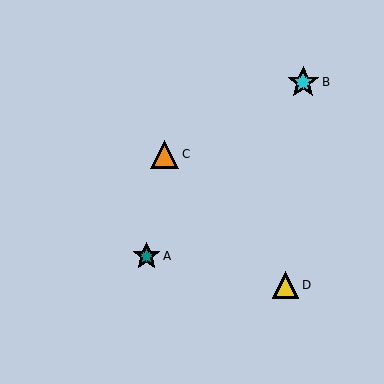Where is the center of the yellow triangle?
The center of the yellow triangle is at (285, 285).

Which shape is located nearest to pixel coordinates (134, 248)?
The teal star (labeled A) at (147, 256) is nearest to that location.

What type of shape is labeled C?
Shape C is an orange triangle.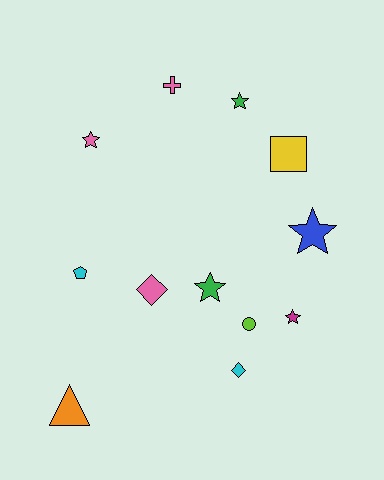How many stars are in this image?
There are 5 stars.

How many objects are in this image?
There are 12 objects.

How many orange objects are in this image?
There is 1 orange object.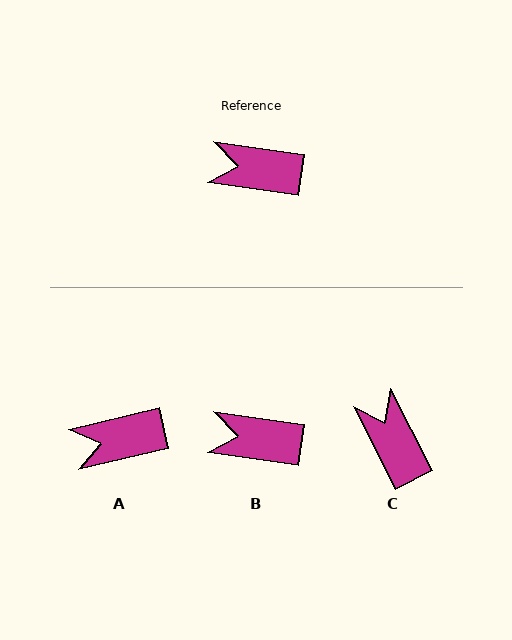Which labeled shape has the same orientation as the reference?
B.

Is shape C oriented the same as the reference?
No, it is off by about 55 degrees.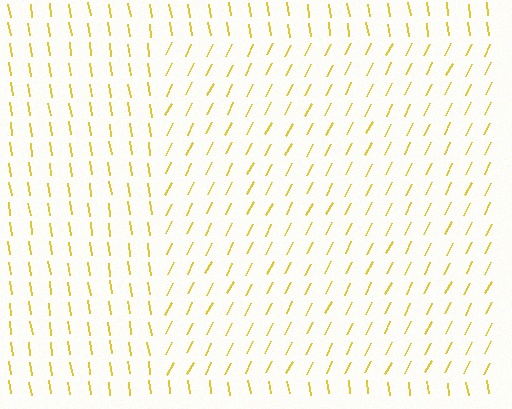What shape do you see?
I see a rectangle.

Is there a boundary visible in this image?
Yes, there is a texture boundary formed by a change in line orientation.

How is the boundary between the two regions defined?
The boundary is defined purely by a change in line orientation (approximately 36 degrees difference). All lines are the same color and thickness.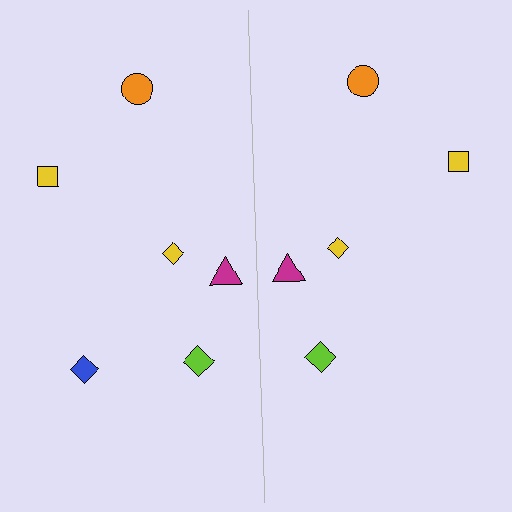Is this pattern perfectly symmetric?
No, the pattern is not perfectly symmetric. A blue diamond is missing from the right side.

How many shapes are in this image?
There are 11 shapes in this image.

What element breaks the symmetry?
A blue diamond is missing from the right side.